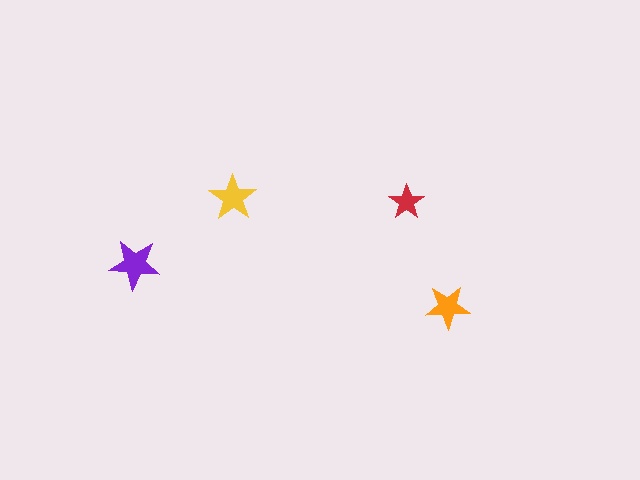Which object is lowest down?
The orange star is bottommost.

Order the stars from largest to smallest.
the purple one, the yellow one, the orange one, the red one.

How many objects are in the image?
There are 4 objects in the image.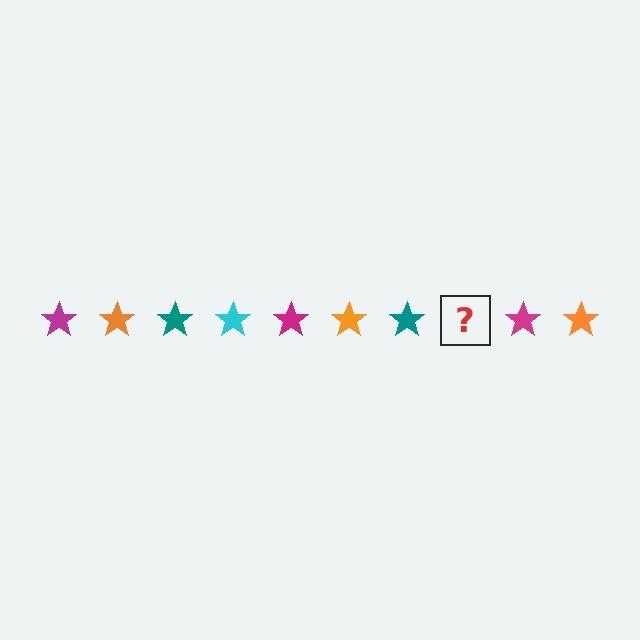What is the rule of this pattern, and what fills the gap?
The rule is that the pattern cycles through magenta, orange, teal, cyan stars. The gap should be filled with a cyan star.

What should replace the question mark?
The question mark should be replaced with a cyan star.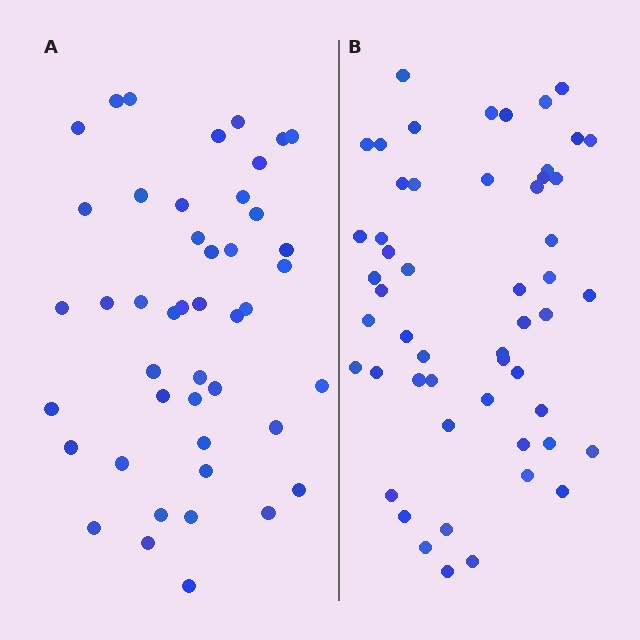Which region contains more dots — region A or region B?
Region B (the right region) has more dots.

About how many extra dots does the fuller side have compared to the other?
Region B has roughly 8 or so more dots than region A.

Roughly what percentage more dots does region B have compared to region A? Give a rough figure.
About 20% more.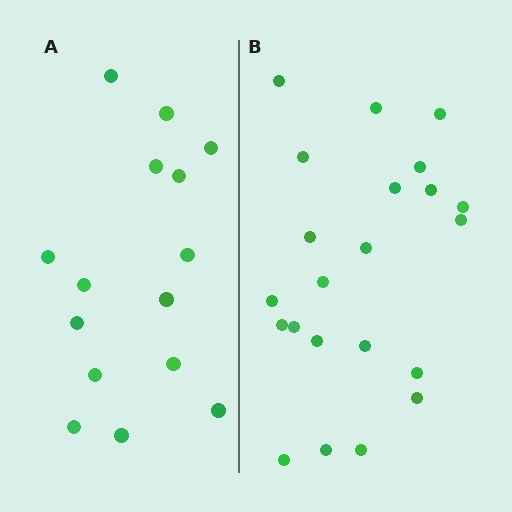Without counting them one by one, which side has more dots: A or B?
Region B (the right region) has more dots.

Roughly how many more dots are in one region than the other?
Region B has roughly 8 or so more dots than region A.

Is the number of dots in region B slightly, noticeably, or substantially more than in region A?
Region B has substantially more. The ratio is roughly 1.5 to 1.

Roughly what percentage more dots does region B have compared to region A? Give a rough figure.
About 45% more.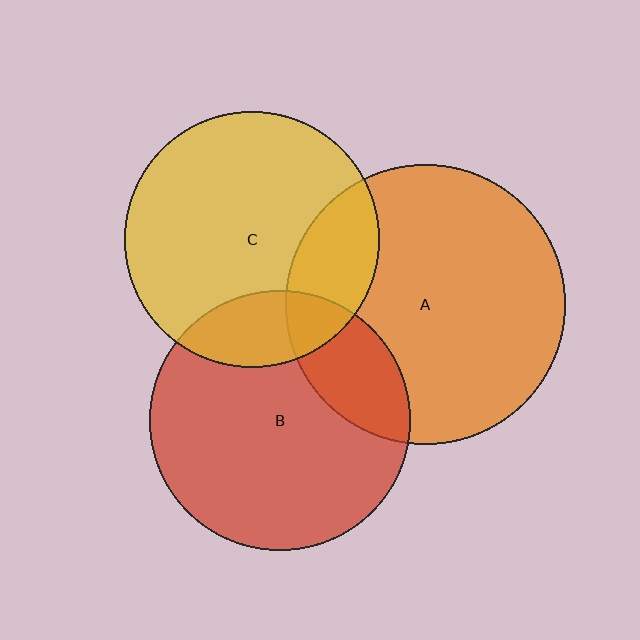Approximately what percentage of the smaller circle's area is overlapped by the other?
Approximately 20%.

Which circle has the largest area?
Circle A (orange).